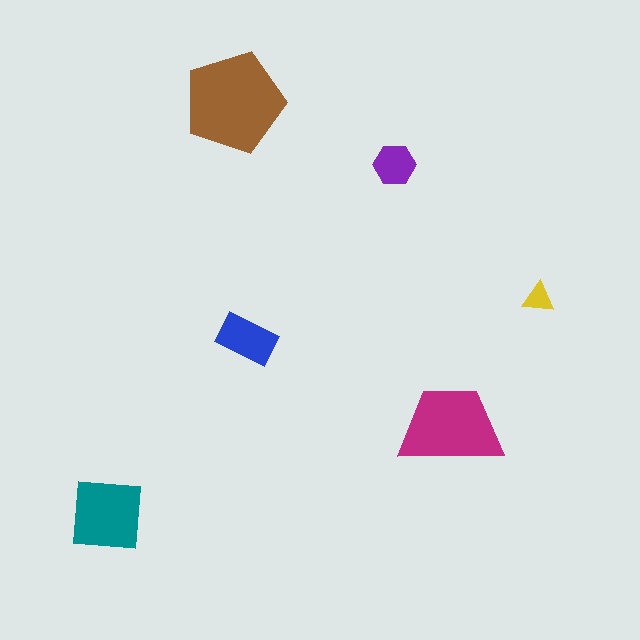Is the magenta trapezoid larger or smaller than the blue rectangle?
Larger.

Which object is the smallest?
The yellow triangle.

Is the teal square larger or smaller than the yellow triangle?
Larger.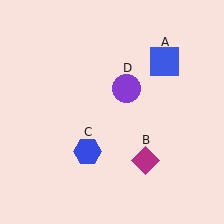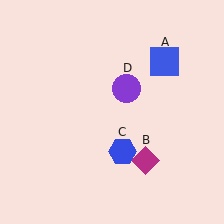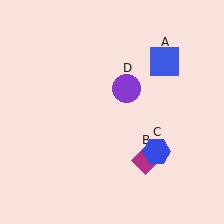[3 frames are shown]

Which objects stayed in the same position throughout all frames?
Blue square (object A) and magenta diamond (object B) and purple circle (object D) remained stationary.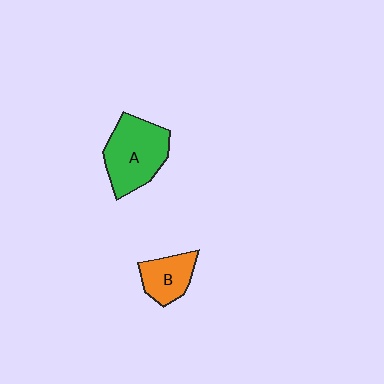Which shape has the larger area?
Shape A (green).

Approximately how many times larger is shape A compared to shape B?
Approximately 1.7 times.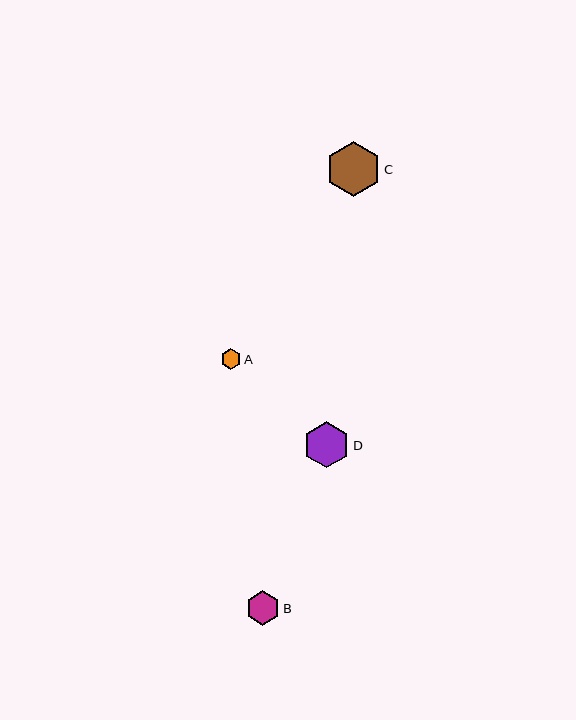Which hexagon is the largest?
Hexagon C is the largest with a size of approximately 55 pixels.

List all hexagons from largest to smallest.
From largest to smallest: C, D, B, A.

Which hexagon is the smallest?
Hexagon A is the smallest with a size of approximately 20 pixels.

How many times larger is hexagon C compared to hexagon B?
Hexagon C is approximately 1.6 times the size of hexagon B.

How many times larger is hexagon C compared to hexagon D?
Hexagon C is approximately 1.2 times the size of hexagon D.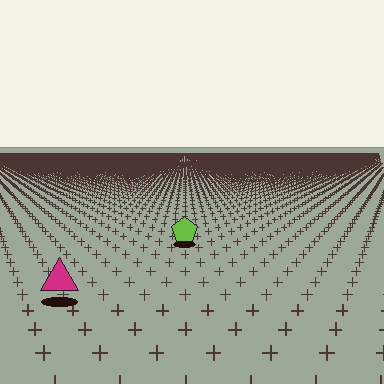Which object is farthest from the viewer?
The lime pentagon is farthest from the viewer. It appears smaller and the ground texture around it is denser.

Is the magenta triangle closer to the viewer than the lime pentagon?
Yes. The magenta triangle is closer — you can tell from the texture gradient: the ground texture is coarser near it.